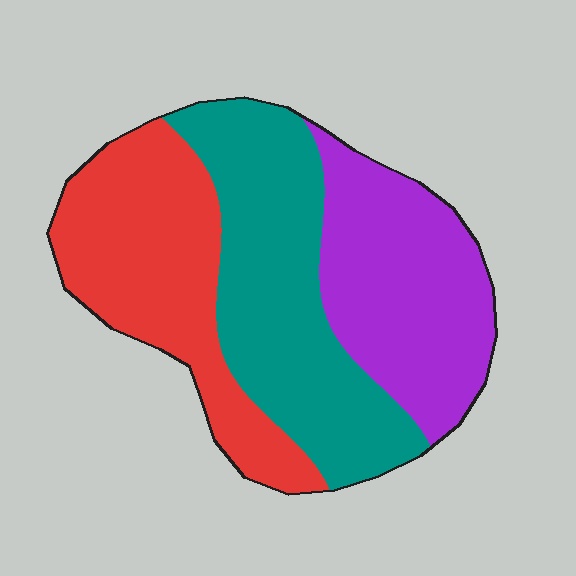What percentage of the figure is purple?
Purple takes up about one third (1/3) of the figure.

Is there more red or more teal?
Teal.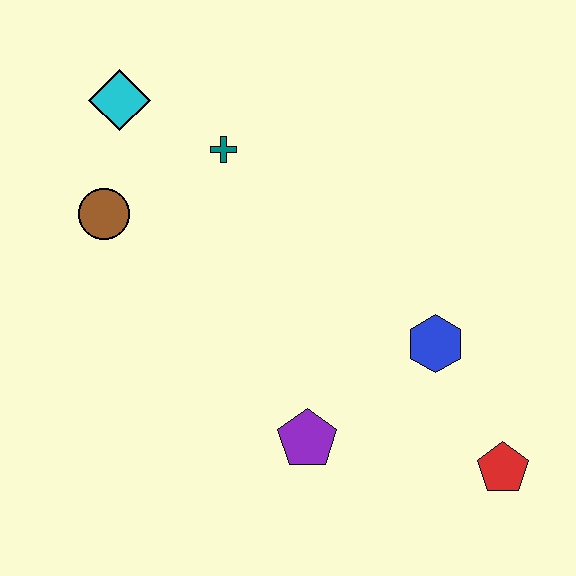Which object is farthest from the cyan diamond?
The red pentagon is farthest from the cyan diamond.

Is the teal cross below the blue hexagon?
No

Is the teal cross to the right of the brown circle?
Yes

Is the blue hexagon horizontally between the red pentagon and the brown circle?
Yes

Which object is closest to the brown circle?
The cyan diamond is closest to the brown circle.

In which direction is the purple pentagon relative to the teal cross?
The purple pentagon is below the teal cross.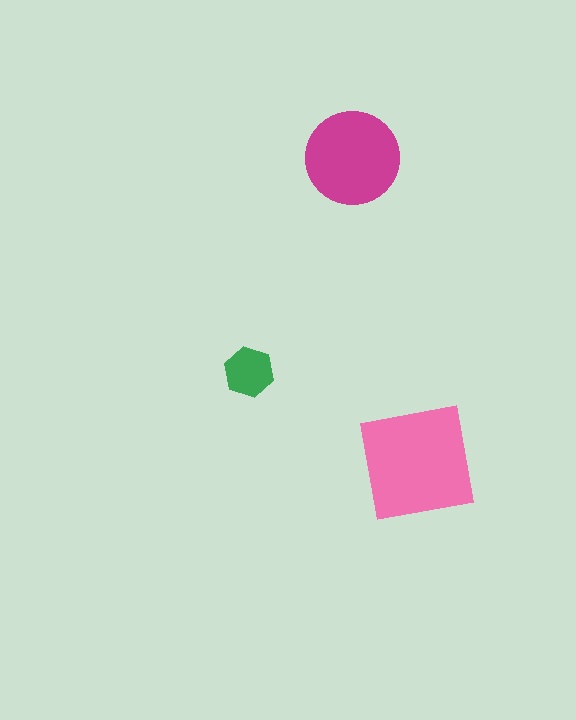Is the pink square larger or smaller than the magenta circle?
Larger.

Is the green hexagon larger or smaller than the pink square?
Smaller.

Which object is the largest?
The pink square.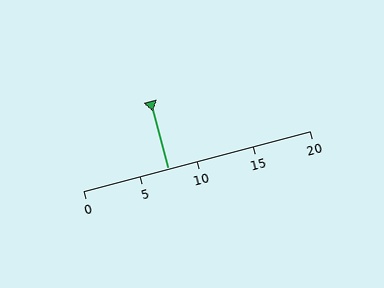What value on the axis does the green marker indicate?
The marker indicates approximately 7.5.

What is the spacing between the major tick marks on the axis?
The major ticks are spaced 5 apart.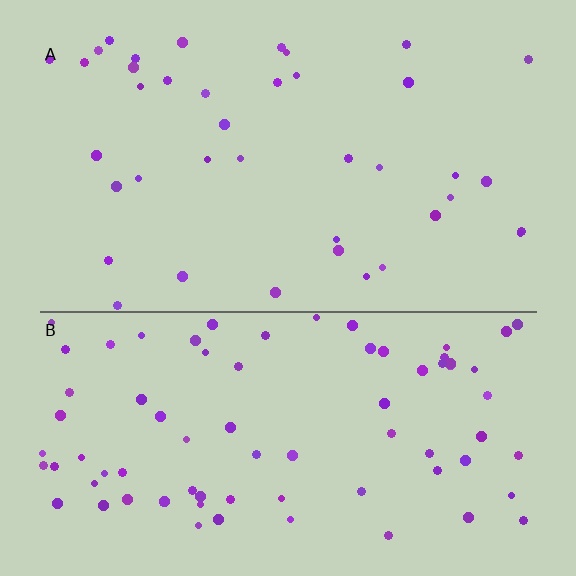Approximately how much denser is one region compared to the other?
Approximately 2.0× — region B over region A.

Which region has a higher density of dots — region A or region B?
B (the bottom).